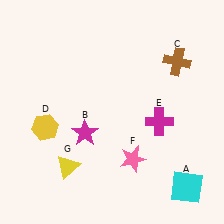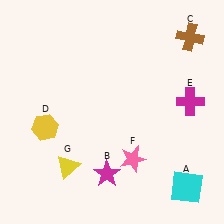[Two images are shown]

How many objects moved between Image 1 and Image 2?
3 objects moved between the two images.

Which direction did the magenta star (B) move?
The magenta star (B) moved down.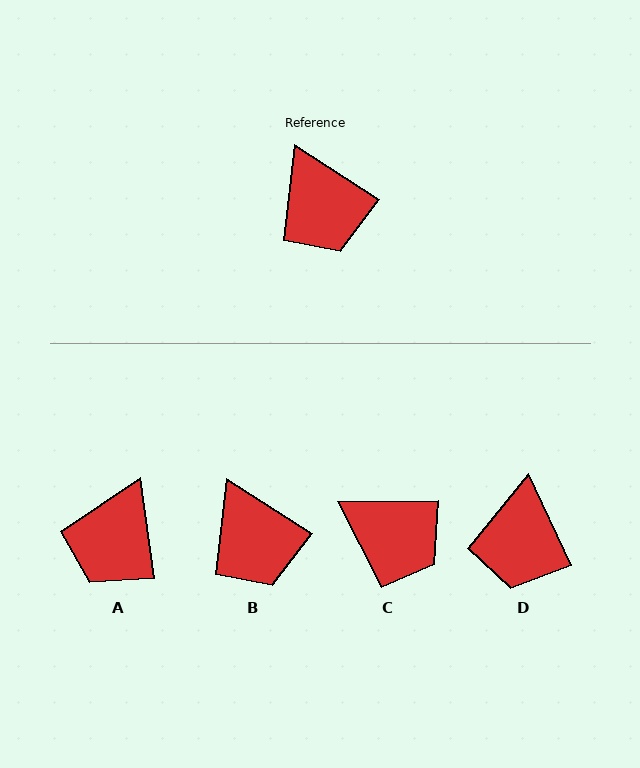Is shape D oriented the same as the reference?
No, it is off by about 32 degrees.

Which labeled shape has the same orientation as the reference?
B.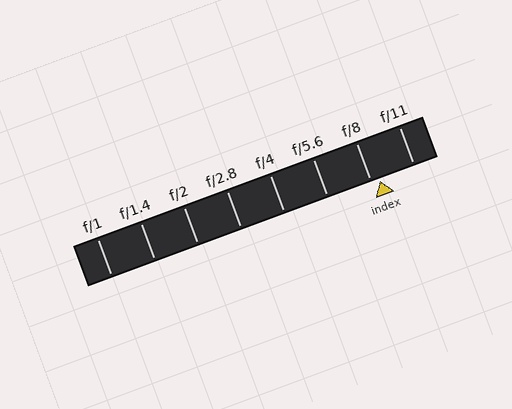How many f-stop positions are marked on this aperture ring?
There are 8 f-stop positions marked.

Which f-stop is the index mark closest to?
The index mark is closest to f/8.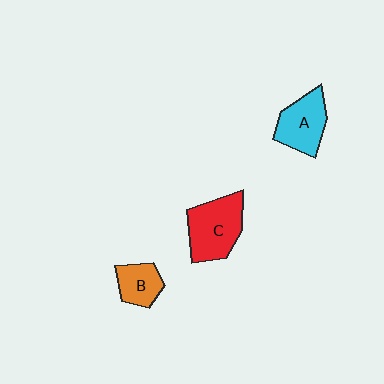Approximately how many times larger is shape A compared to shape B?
Approximately 1.5 times.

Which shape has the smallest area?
Shape B (orange).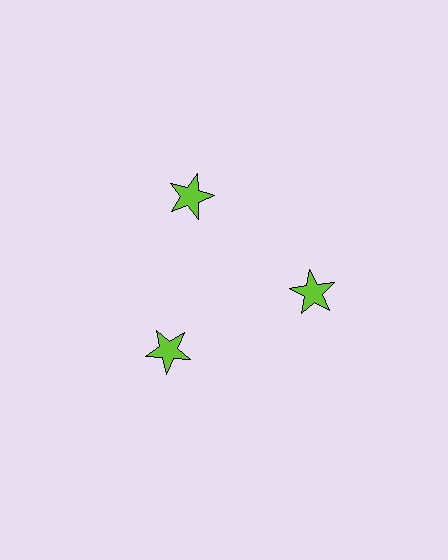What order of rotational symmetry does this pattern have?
This pattern has 3-fold rotational symmetry.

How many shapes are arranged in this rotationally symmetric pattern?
There are 3 shapes, arranged in 3 groups of 1.